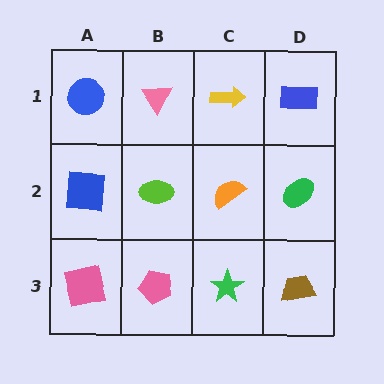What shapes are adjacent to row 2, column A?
A blue circle (row 1, column A), a pink square (row 3, column A), a lime ellipse (row 2, column B).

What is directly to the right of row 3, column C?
A brown trapezoid.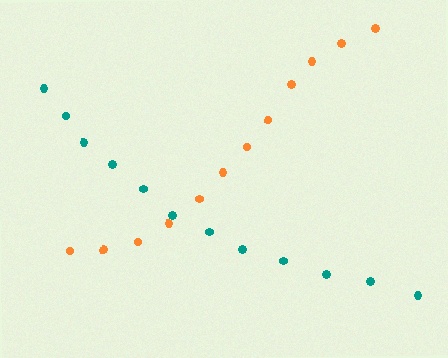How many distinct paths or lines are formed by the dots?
There are 2 distinct paths.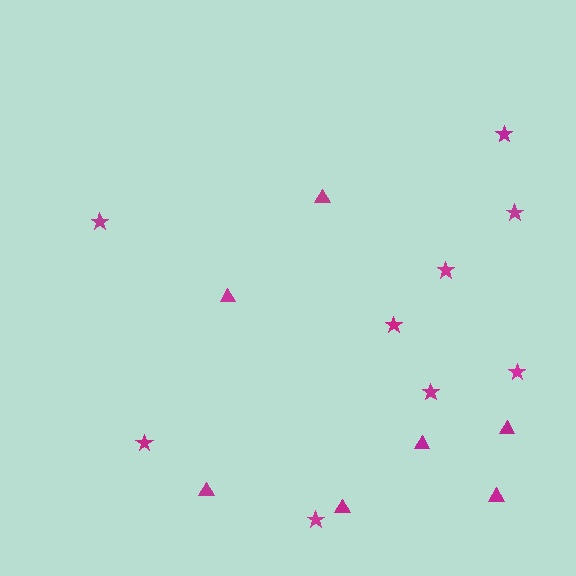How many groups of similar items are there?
There are 2 groups: one group of triangles (7) and one group of stars (9).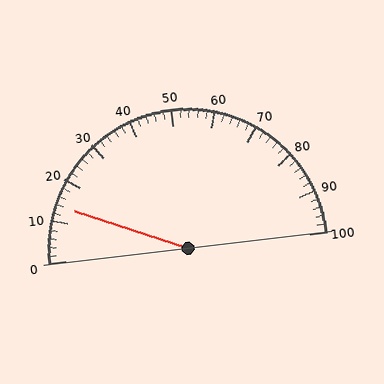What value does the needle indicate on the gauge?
The needle indicates approximately 14.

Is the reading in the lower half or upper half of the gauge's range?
The reading is in the lower half of the range (0 to 100).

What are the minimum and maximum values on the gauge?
The gauge ranges from 0 to 100.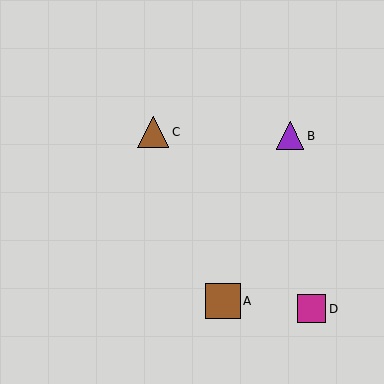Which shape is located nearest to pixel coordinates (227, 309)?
The brown square (labeled A) at (223, 301) is nearest to that location.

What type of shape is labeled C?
Shape C is a brown triangle.